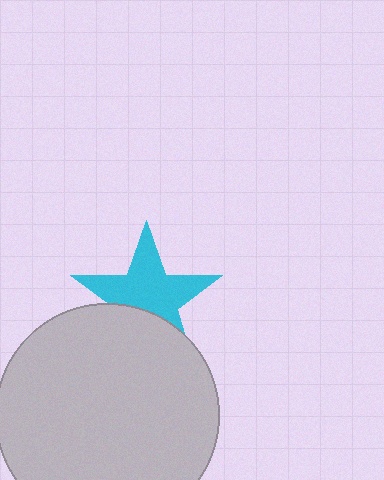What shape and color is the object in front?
The object in front is a light gray circle.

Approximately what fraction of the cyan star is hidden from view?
Roughly 34% of the cyan star is hidden behind the light gray circle.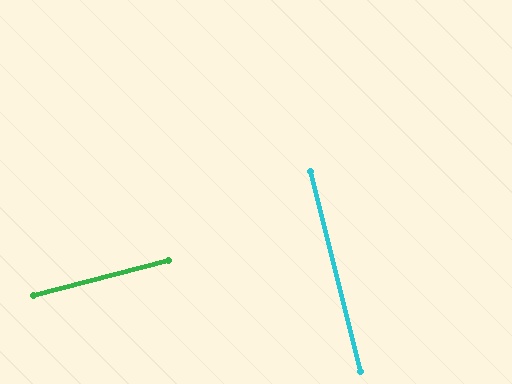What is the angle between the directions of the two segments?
Approximately 89 degrees.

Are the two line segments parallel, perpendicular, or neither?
Perpendicular — they meet at approximately 89°.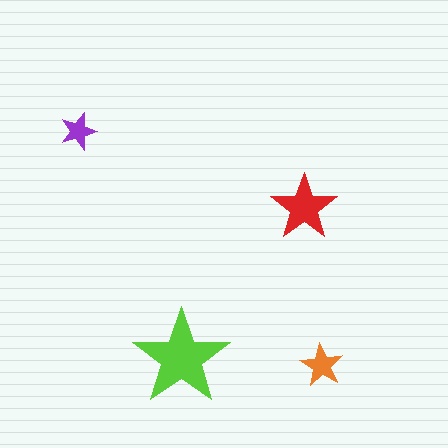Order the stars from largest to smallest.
the lime one, the red one, the orange one, the purple one.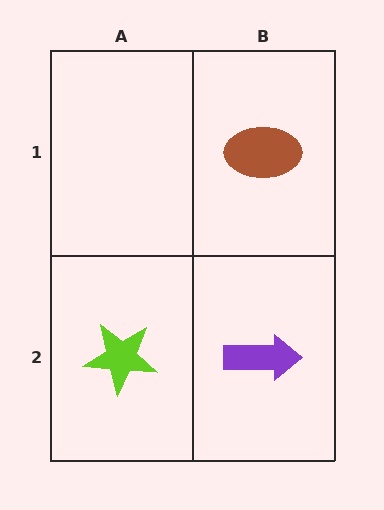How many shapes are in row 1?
1 shape.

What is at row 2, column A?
A lime star.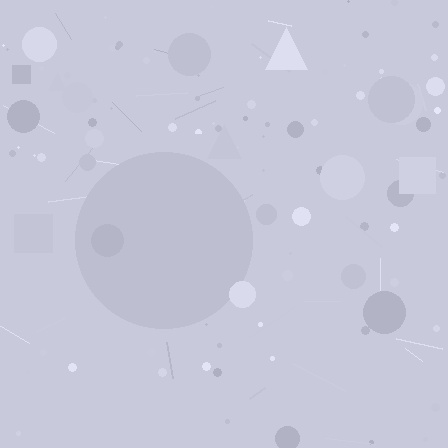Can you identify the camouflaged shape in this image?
The camouflaged shape is a circle.